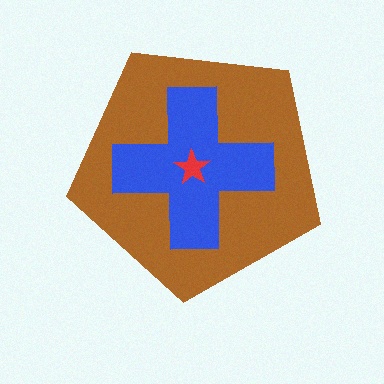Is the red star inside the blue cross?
Yes.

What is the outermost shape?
The brown pentagon.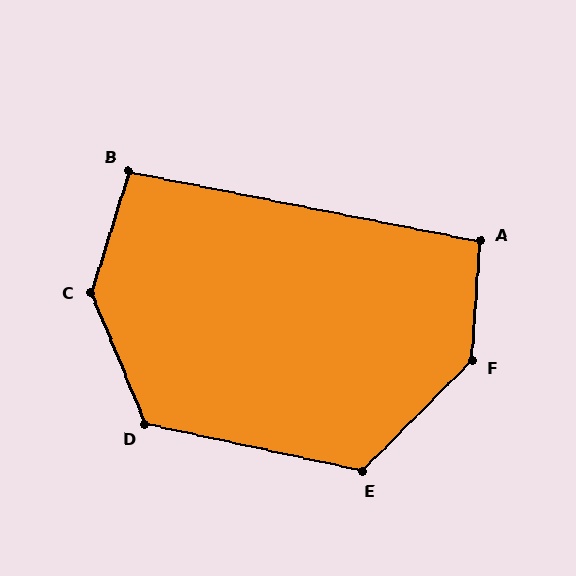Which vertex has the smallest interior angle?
B, at approximately 96 degrees.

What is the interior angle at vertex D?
Approximately 125 degrees (obtuse).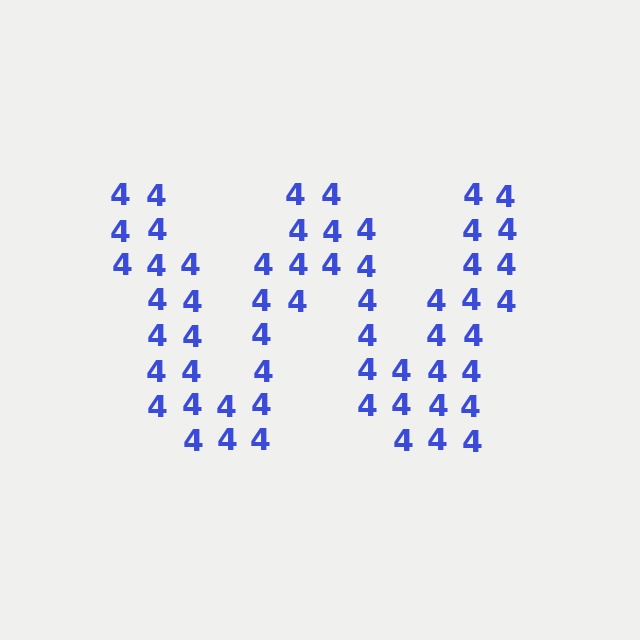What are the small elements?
The small elements are digit 4's.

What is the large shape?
The large shape is the letter W.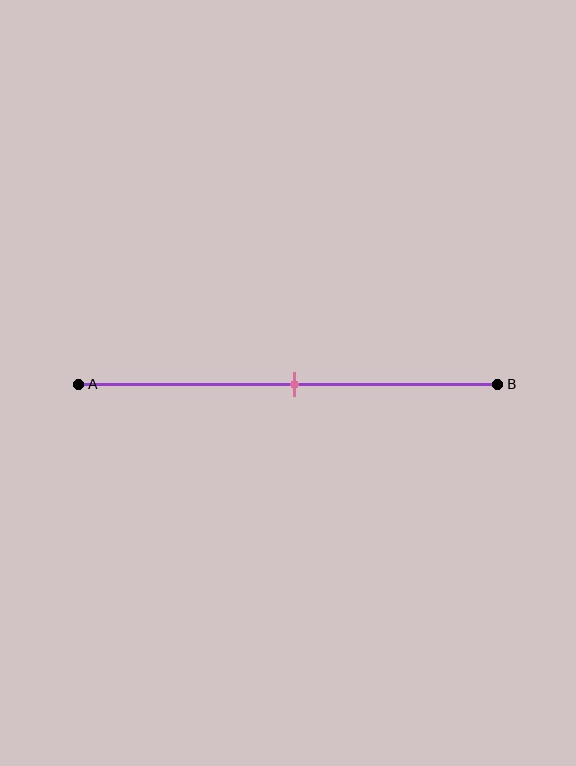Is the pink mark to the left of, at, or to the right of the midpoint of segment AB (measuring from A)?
The pink mark is approximately at the midpoint of segment AB.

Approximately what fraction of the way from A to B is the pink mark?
The pink mark is approximately 50% of the way from A to B.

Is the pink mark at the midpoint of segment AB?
Yes, the mark is approximately at the midpoint.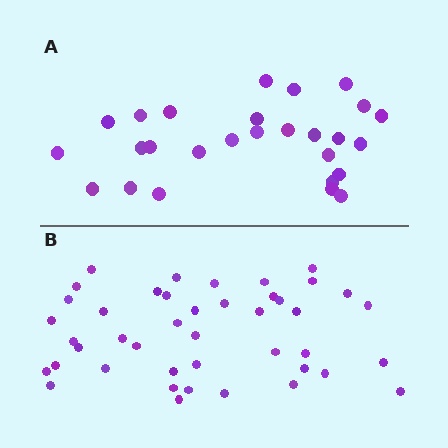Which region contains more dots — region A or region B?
Region B (the bottom region) has more dots.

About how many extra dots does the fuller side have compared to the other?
Region B has approximately 15 more dots than region A.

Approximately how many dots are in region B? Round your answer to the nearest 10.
About 40 dots. (The exact count is 43, which rounds to 40.)